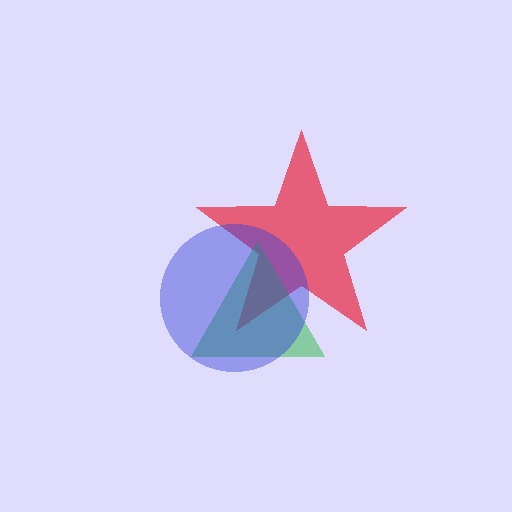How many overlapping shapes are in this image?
There are 3 overlapping shapes in the image.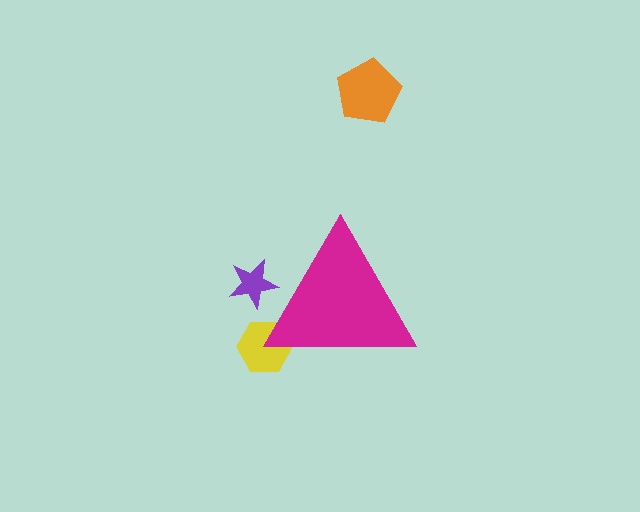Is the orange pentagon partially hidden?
No, the orange pentagon is fully visible.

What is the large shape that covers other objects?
A magenta triangle.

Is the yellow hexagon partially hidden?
Yes, the yellow hexagon is partially hidden behind the magenta triangle.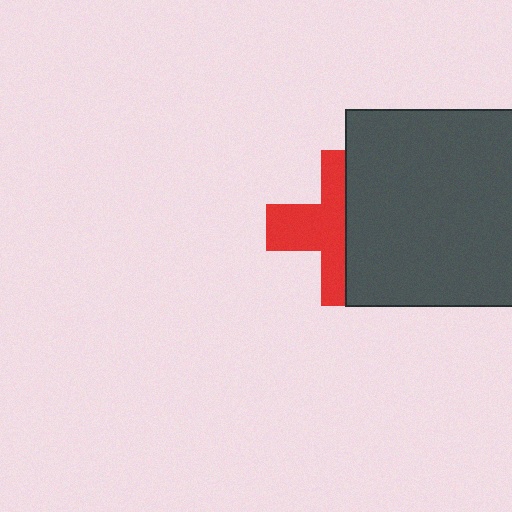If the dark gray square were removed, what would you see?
You would see the complete red cross.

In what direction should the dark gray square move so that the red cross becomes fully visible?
The dark gray square should move right. That is the shortest direction to clear the overlap and leave the red cross fully visible.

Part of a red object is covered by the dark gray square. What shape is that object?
It is a cross.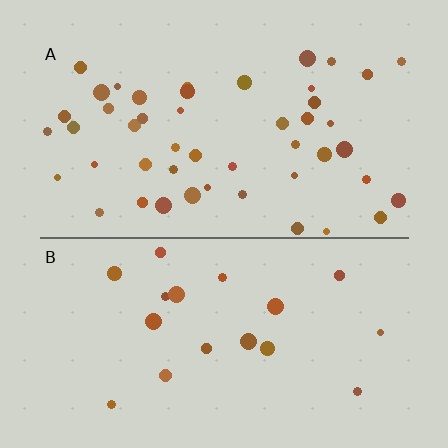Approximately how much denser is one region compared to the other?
Approximately 2.6× — region A over region B.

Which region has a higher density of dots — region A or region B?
A (the top).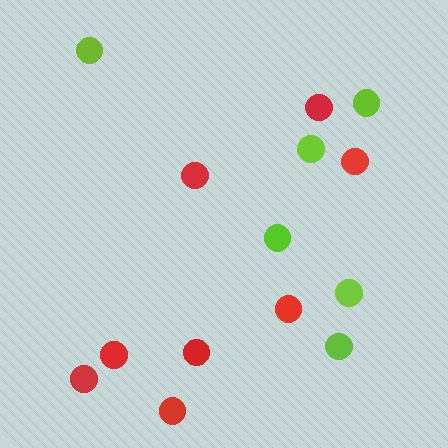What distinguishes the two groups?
There are 2 groups: one group of red circles (8) and one group of lime circles (6).